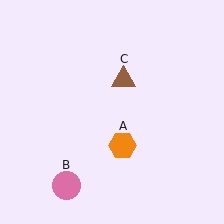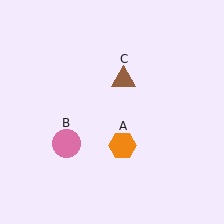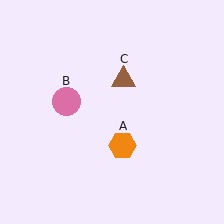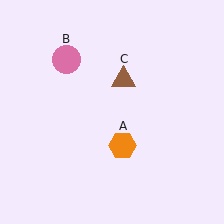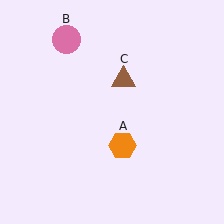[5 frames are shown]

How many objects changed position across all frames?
1 object changed position: pink circle (object B).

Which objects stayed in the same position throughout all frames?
Orange hexagon (object A) and brown triangle (object C) remained stationary.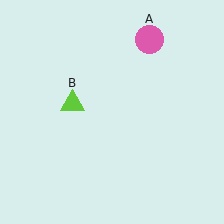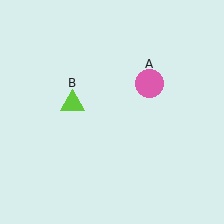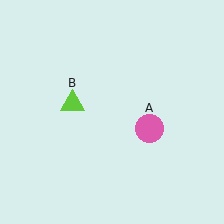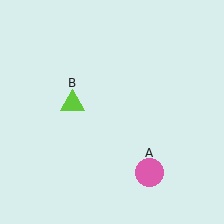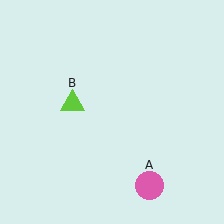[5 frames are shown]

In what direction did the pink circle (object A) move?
The pink circle (object A) moved down.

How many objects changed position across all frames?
1 object changed position: pink circle (object A).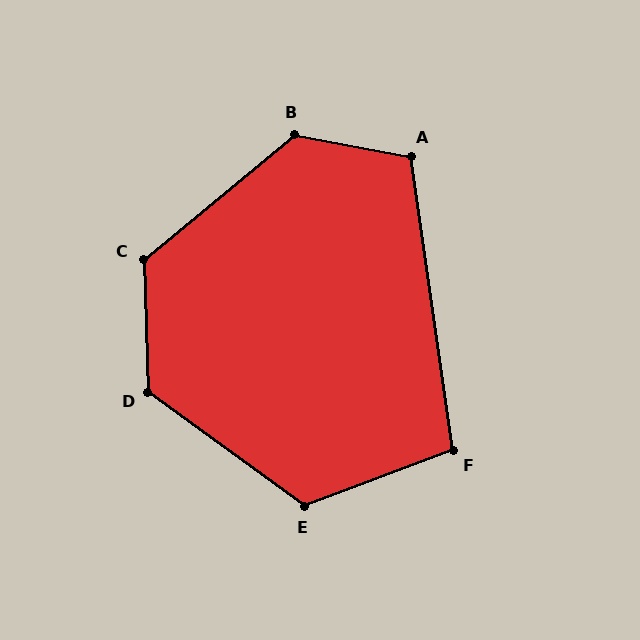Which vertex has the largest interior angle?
B, at approximately 130 degrees.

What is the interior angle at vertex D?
Approximately 128 degrees (obtuse).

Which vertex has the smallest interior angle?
F, at approximately 102 degrees.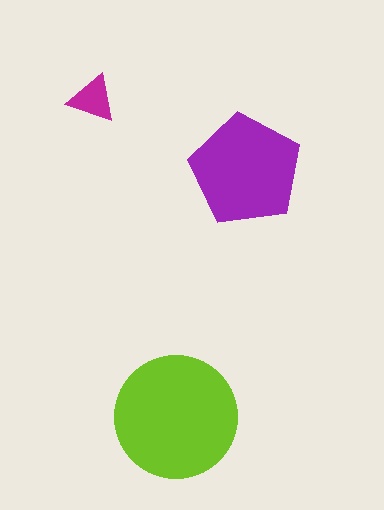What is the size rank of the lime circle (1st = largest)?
1st.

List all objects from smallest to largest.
The magenta triangle, the purple pentagon, the lime circle.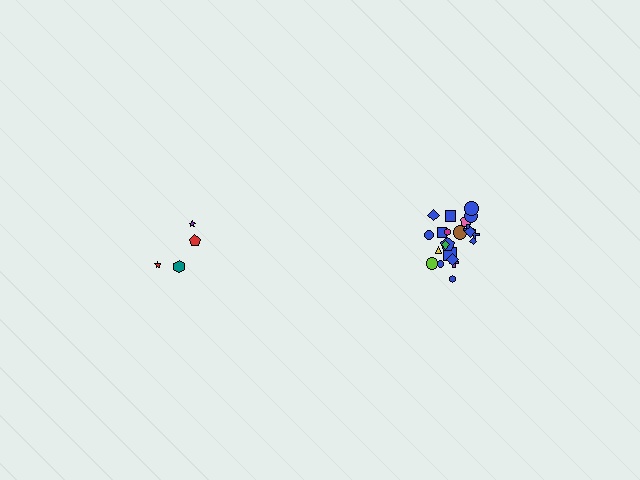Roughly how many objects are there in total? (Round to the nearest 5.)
Roughly 25 objects in total.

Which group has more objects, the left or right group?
The right group.